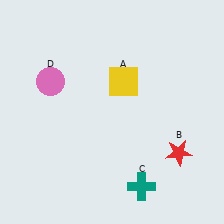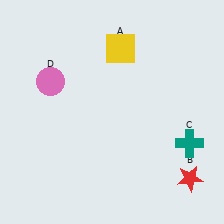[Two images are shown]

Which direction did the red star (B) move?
The red star (B) moved down.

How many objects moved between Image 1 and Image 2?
3 objects moved between the two images.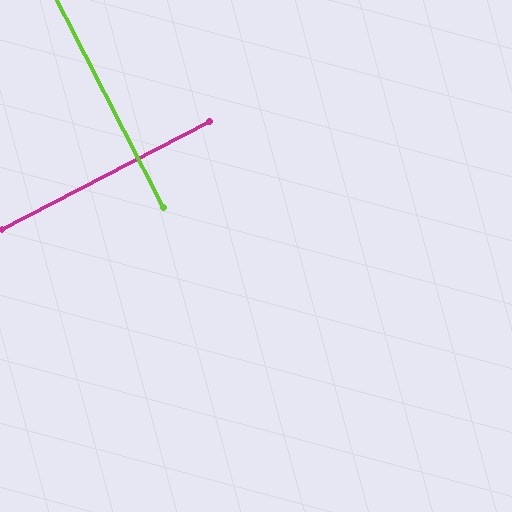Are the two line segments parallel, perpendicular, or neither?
Perpendicular — they meet at approximately 90°.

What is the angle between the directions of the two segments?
Approximately 90 degrees.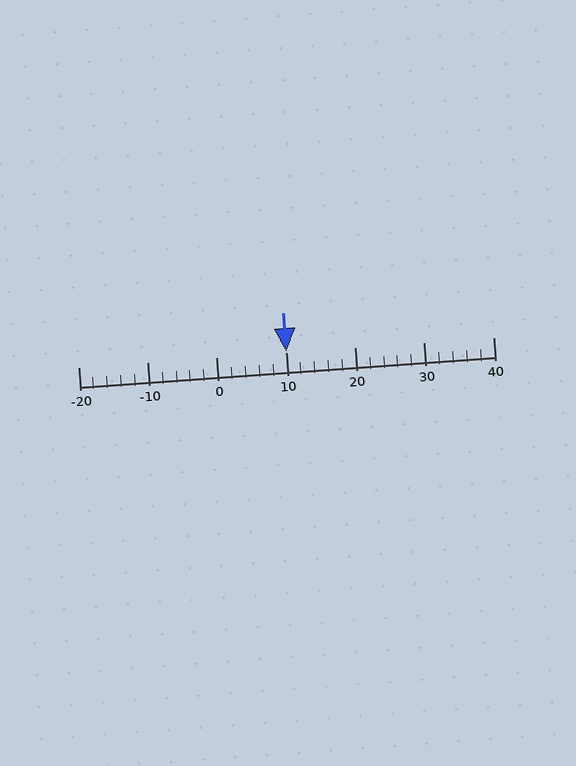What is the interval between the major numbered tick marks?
The major tick marks are spaced 10 units apart.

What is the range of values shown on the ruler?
The ruler shows values from -20 to 40.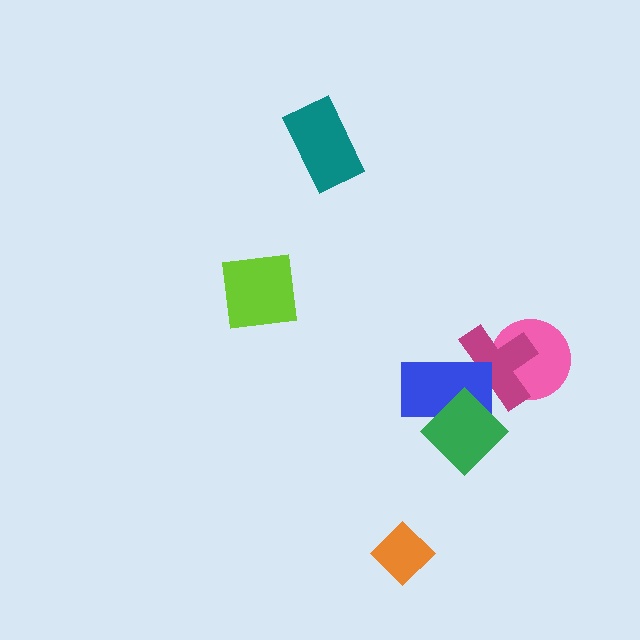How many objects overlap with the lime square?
0 objects overlap with the lime square.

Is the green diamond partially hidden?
No, no other shape covers it.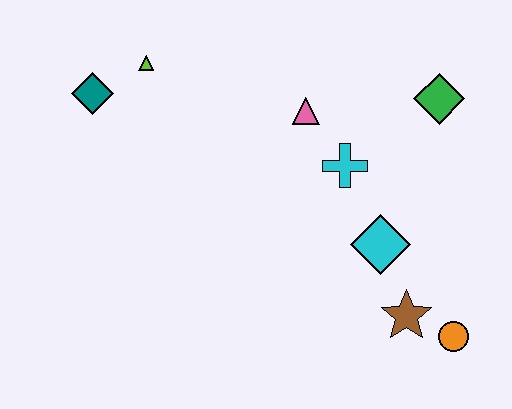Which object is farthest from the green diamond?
The teal diamond is farthest from the green diamond.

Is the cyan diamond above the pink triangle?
No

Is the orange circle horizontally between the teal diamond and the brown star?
No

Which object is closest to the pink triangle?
The cyan cross is closest to the pink triangle.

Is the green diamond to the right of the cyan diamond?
Yes